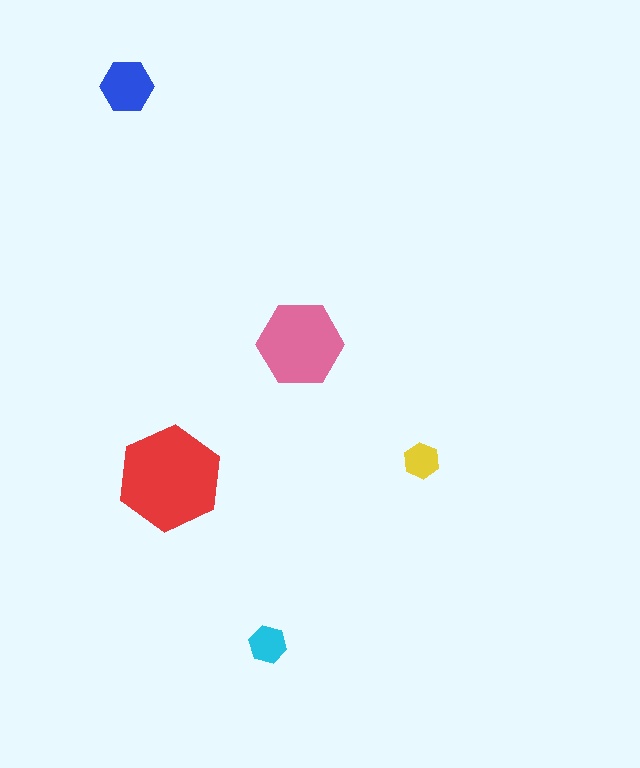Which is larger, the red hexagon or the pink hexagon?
The red one.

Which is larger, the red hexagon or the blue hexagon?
The red one.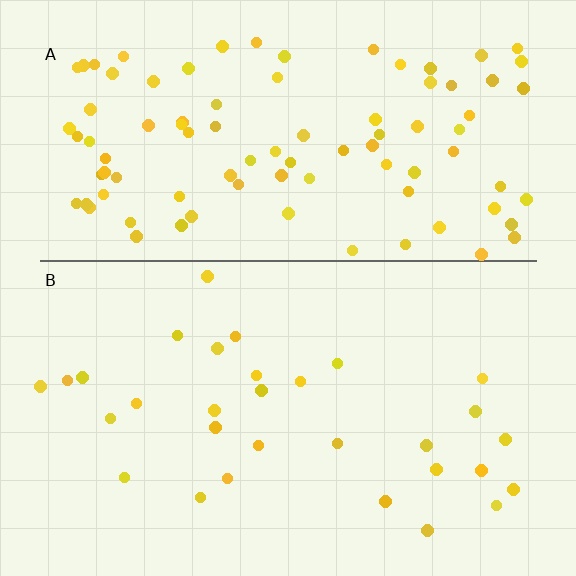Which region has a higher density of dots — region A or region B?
A (the top).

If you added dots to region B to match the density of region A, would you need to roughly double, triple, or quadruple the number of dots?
Approximately triple.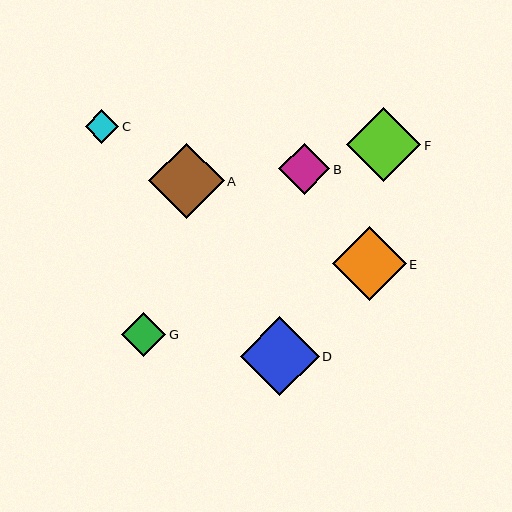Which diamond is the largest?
Diamond D is the largest with a size of approximately 79 pixels.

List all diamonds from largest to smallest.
From largest to smallest: D, A, F, E, B, G, C.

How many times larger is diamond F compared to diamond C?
Diamond F is approximately 2.2 times the size of diamond C.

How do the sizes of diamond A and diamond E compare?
Diamond A and diamond E are approximately the same size.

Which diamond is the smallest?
Diamond C is the smallest with a size of approximately 34 pixels.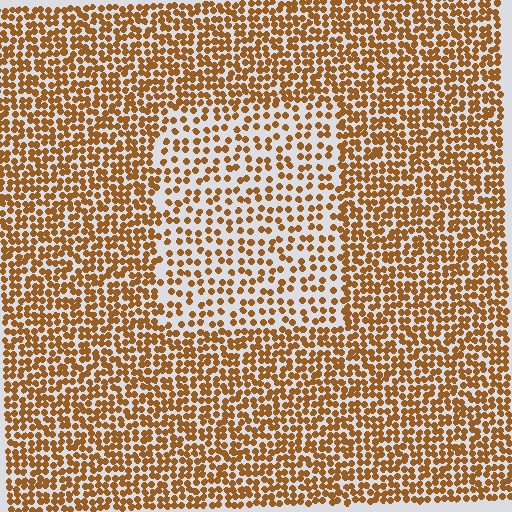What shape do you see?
I see a rectangle.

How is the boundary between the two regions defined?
The boundary is defined by a change in element density (approximately 1.9x ratio). All elements are the same color, size, and shape.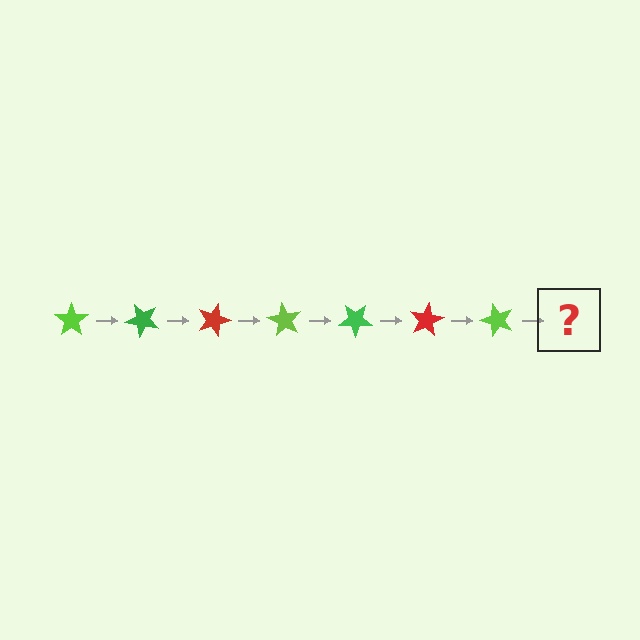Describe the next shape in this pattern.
It should be a green star, rotated 315 degrees from the start.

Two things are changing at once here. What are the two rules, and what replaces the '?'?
The two rules are that it rotates 45 degrees each step and the color cycles through lime, green, and red. The '?' should be a green star, rotated 315 degrees from the start.